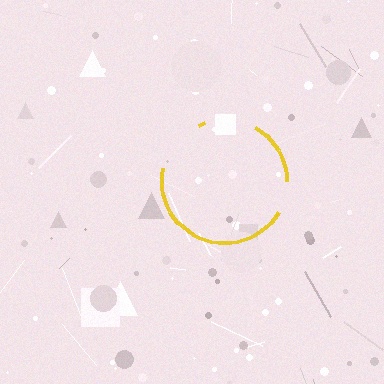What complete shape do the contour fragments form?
The contour fragments form a circle.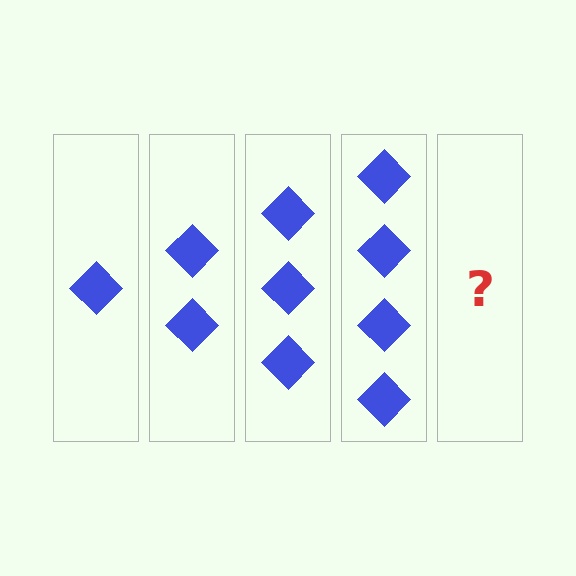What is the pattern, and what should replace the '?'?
The pattern is that each step adds one more diamond. The '?' should be 5 diamonds.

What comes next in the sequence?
The next element should be 5 diamonds.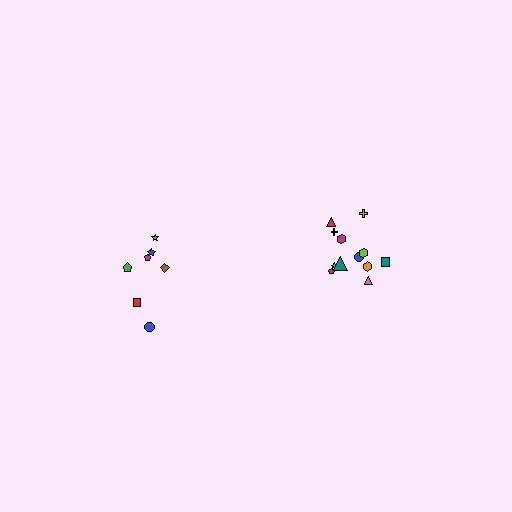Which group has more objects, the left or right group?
The right group.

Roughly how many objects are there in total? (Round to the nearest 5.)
Roughly 20 objects in total.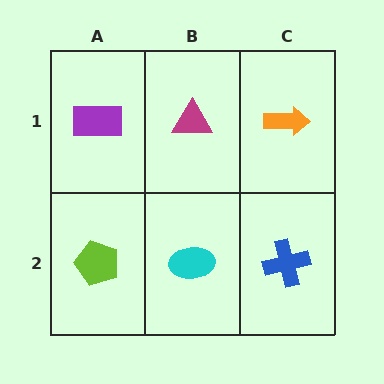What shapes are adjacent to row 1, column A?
A lime pentagon (row 2, column A), a magenta triangle (row 1, column B).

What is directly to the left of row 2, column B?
A lime pentagon.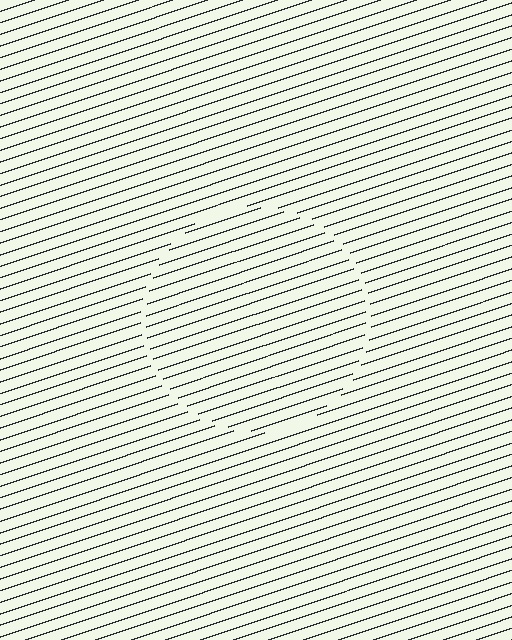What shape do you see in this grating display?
An illusory circle. The interior of the shape contains the same grating, shifted by half a period — the contour is defined by the phase discontinuity where line-ends from the inner and outer gratings abut.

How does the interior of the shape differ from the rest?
The interior of the shape contains the same grating, shifted by half a period — the contour is defined by the phase discontinuity where line-ends from the inner and outer gratings abut.